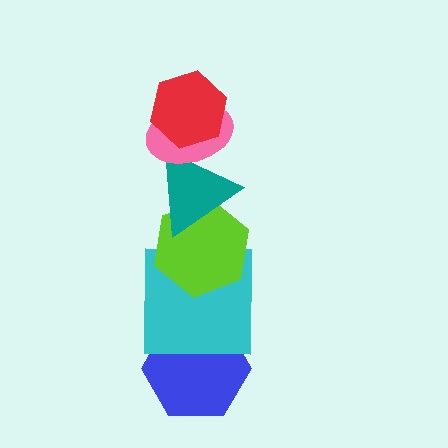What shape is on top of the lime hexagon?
The teal triangle is on top of the lime hexagon.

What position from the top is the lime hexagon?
The lime hexagon is 4th from the top.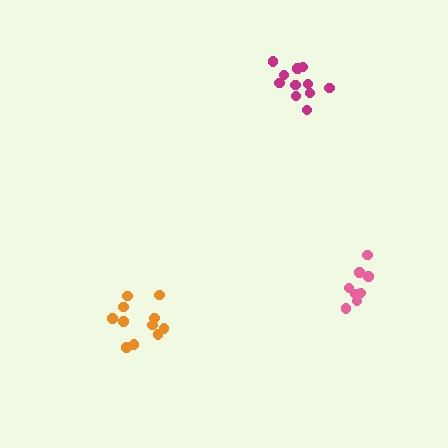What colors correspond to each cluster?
The clusters are colored: pink, orange, magenta.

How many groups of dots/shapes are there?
There are 3 groups.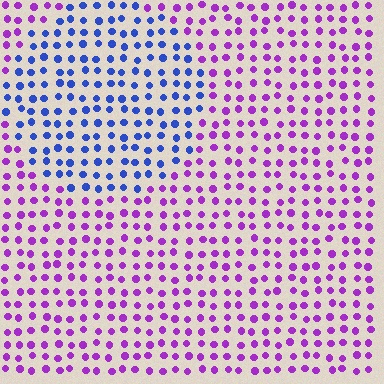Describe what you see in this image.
The image is filled with small purple elements in a uniform arrangement. A circle-shaped region is visible where the elements are tinted to a slightly different hue, forming a subtle color boundary.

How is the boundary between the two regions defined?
The boundary is defined purely by a slight shift in hue (about 58 degrees). Spacing, size, and orientation are identical on both sides.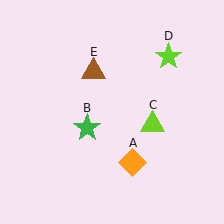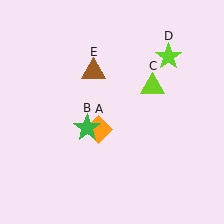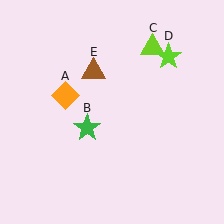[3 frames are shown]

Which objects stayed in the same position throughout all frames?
Green star (object B) and lime star (object D) and brown triangle (object E) remained stationary.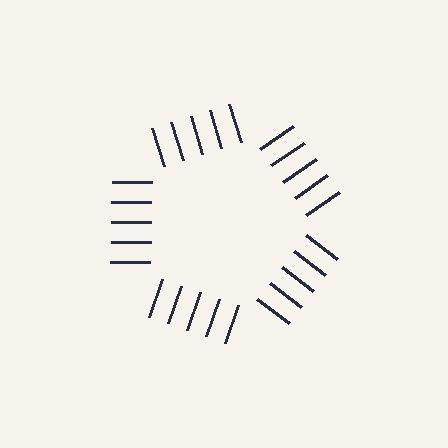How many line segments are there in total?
25 — 5 along each of the 5 edges.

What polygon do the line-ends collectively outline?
An illusory pentagon — the line segments terminate on its edges but no continuous stroke is drawn.